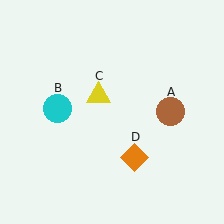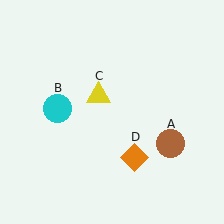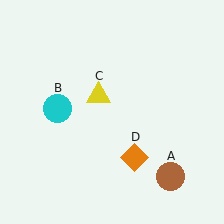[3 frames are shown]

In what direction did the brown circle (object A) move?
The brown circle (object A) moved down.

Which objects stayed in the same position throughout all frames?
Cyan circle (object B) and yellow triangle (object C) and orange diamond (object D) remained stationary.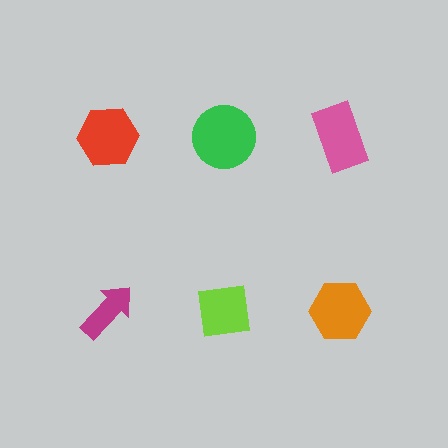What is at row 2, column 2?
A lime square.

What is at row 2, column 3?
An orange hexagon.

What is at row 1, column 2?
A green circle.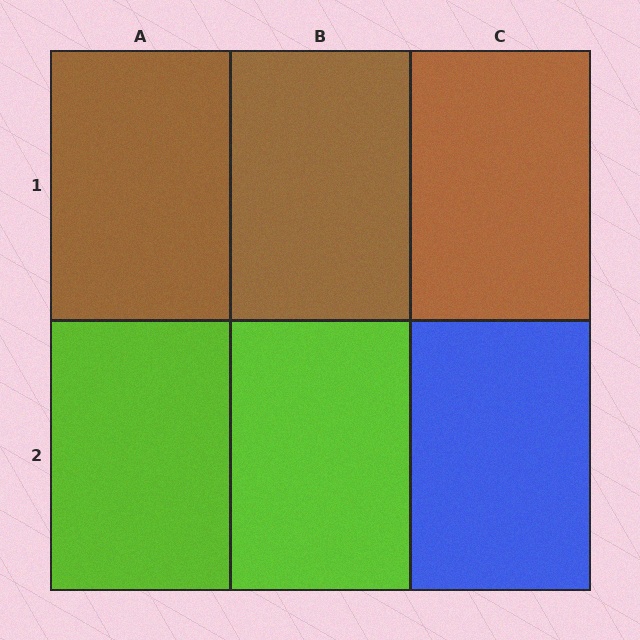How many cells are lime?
2 cells are lime.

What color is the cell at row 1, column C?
Brown.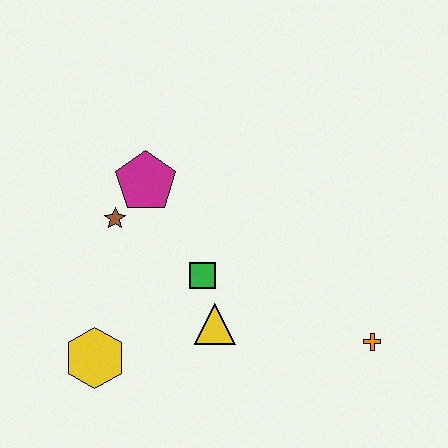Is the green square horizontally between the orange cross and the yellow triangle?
No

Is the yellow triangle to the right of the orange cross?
No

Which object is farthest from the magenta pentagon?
The orange cross is farthest from the magenta pentagon.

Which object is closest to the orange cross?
The yellow triangle is closest to the orange cross.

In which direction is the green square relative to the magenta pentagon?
The green square is below the magenta pentagon.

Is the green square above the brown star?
No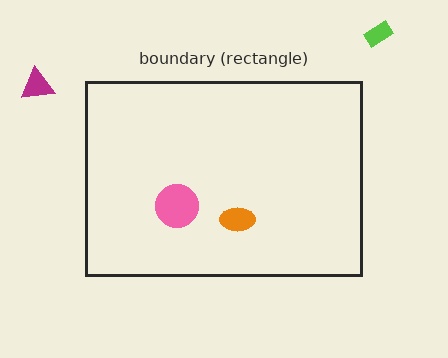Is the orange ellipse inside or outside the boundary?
Inside.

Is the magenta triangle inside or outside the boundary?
Outside.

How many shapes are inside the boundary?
2 inside, 2 outside.